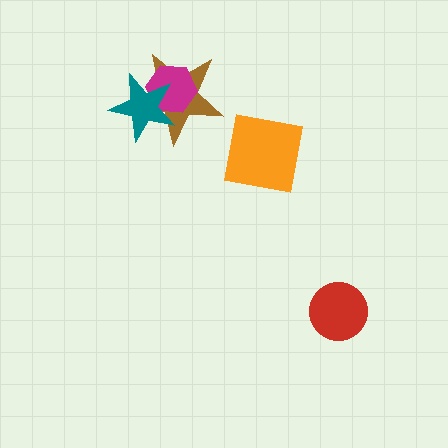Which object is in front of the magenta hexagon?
The teal star is in front of the magenta hexagon.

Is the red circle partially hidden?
No, no other shape covers it.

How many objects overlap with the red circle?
0 objects overlap with the red circle.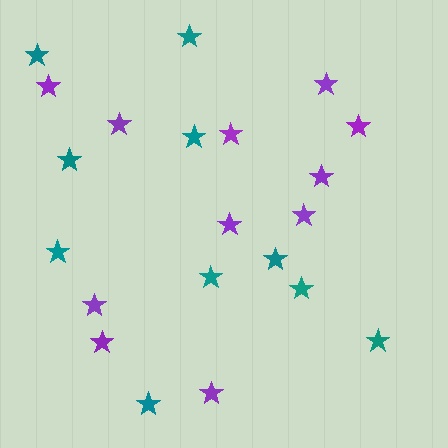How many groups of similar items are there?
There are 2 groups: one group of purple stars (11) and one group of teal stars (10).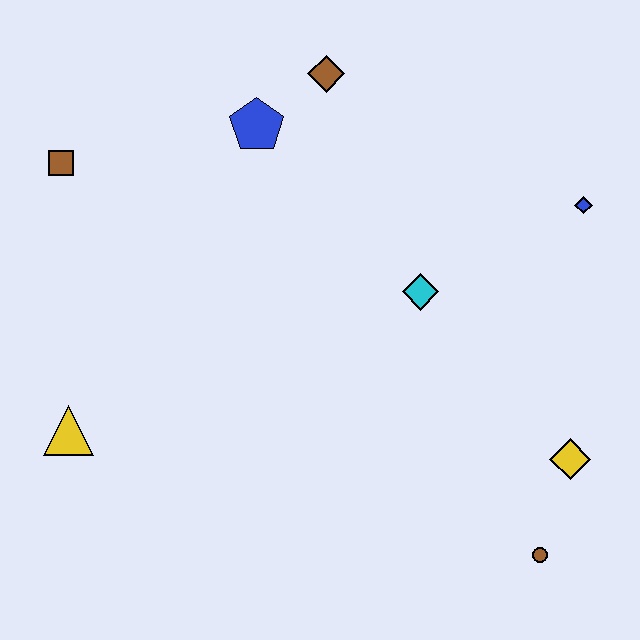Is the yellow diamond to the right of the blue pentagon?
Yes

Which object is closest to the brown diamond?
The blue pentagon is closest to the brown diamond.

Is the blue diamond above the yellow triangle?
Yes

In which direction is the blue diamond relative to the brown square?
The blue diamond is to the right of the brown square.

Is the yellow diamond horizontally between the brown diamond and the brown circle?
No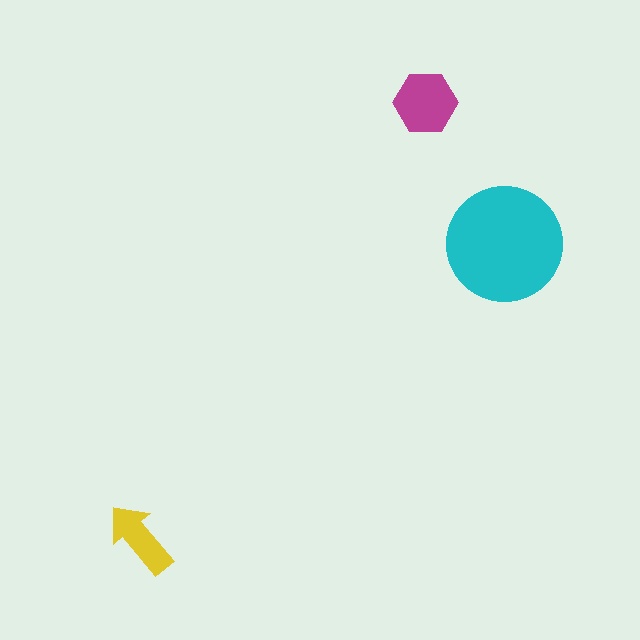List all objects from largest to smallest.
The cyan circle, the magenta hexagon, the yellow arrow.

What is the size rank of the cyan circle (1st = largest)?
1st.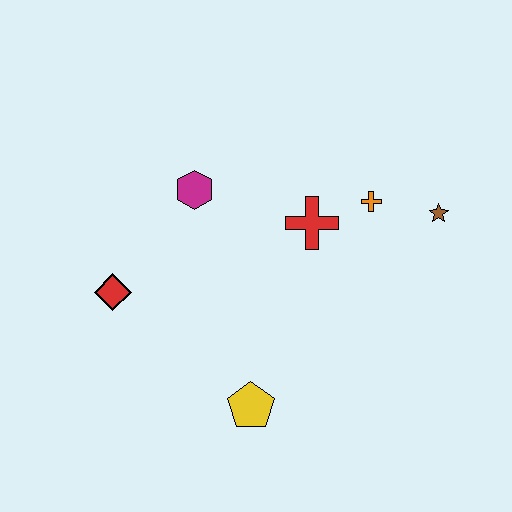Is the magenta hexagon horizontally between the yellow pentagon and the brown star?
No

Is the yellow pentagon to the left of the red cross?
Yes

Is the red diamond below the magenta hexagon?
Yes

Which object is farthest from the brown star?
The red diamond is farthest from the brown star.